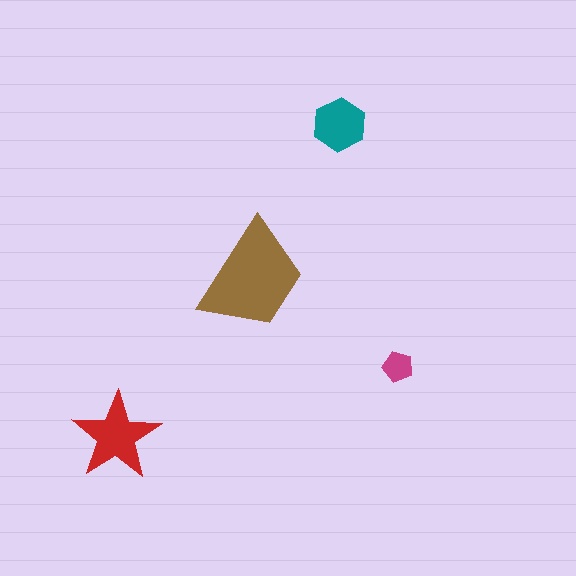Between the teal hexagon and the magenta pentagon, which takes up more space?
The teal hexagon.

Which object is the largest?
The brown trapezoid.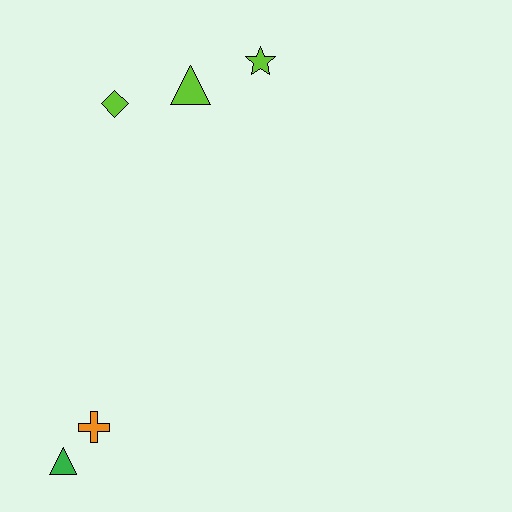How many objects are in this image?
There are 5 objects.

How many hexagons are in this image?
There are no hexagons.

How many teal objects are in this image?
There are no teal objects.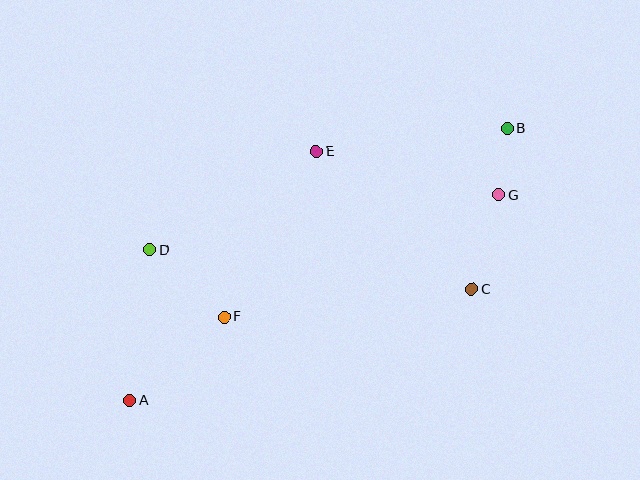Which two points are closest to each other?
Points B and G are closest to each other.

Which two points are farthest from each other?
Points A and B are farthest from each other.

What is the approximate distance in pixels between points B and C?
The distance between B and C is approximately 165 pixels.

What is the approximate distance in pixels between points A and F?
The distance between A and F is approximately 127 pixels.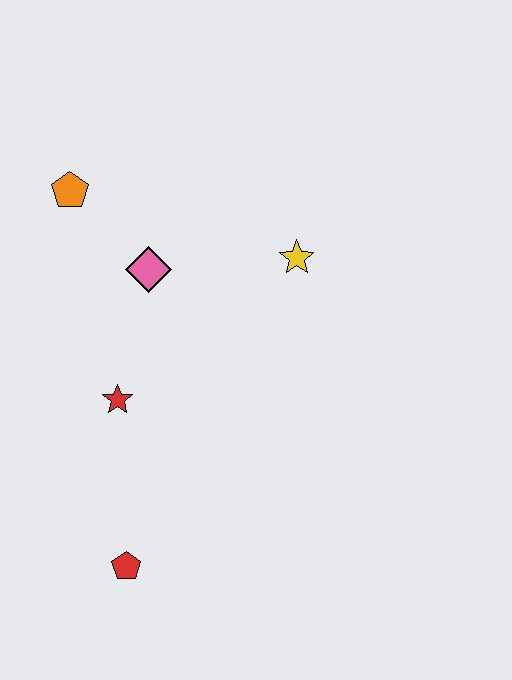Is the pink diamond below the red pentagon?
No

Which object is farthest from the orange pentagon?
The red pentagon is farthest from the orange pentagon.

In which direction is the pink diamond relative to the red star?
The pink diamond is above the red star.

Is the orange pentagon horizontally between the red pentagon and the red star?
No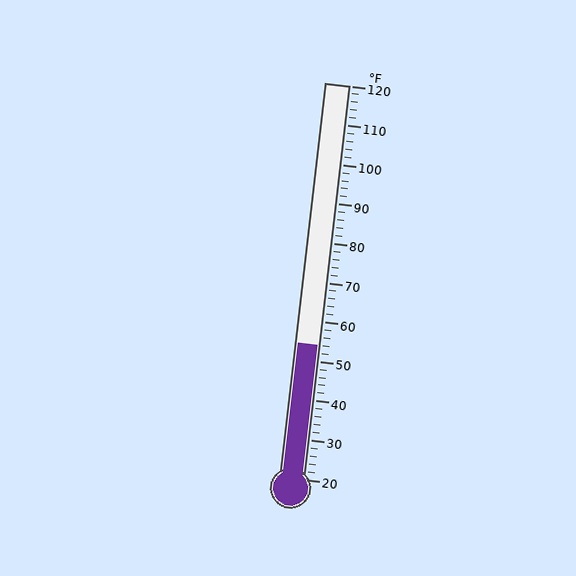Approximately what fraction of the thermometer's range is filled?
The thermometer is filled to approximately 35% of its range.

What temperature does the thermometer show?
The thermometer shows approximately 54°F.